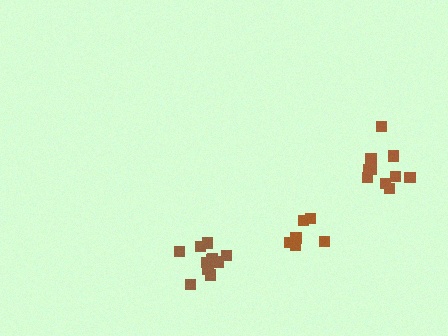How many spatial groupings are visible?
There are 3 spatial groupings.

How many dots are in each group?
Group 1: 11 dots, Group 2: 10 dots, Group 3: 7 dots (28 total).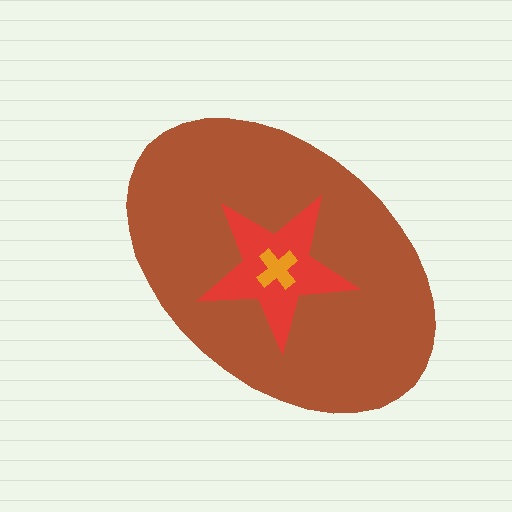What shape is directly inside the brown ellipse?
The red star.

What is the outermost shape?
The brown ellipse.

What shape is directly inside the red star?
The orange cross.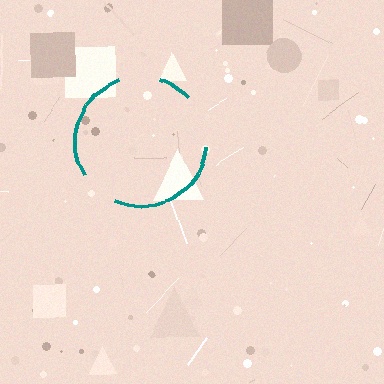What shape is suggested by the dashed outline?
The dashed outline suggests a circle.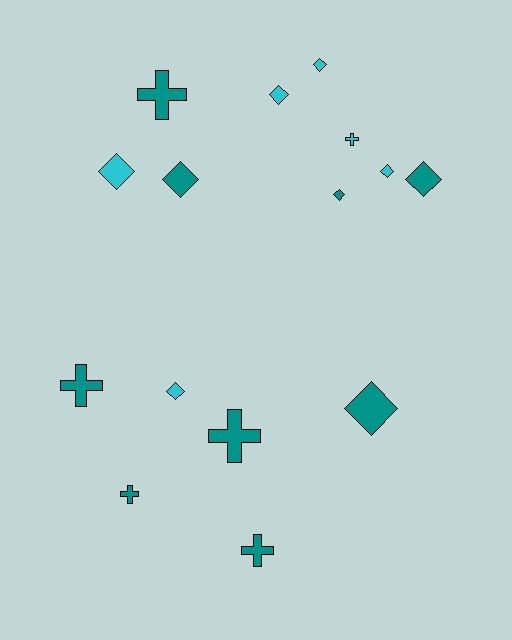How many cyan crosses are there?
There is 1 cyan cross.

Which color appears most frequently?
Teal, with 9 objects.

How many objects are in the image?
There are 15 objects.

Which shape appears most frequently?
Diamond, with 9 objects.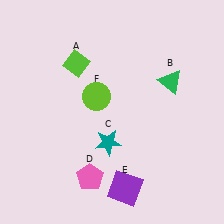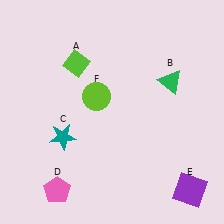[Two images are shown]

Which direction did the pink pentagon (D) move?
The pink pentagon (D) moved left.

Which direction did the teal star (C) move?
The teal star (C) moved left.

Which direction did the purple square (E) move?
The purple square (E) moved right.